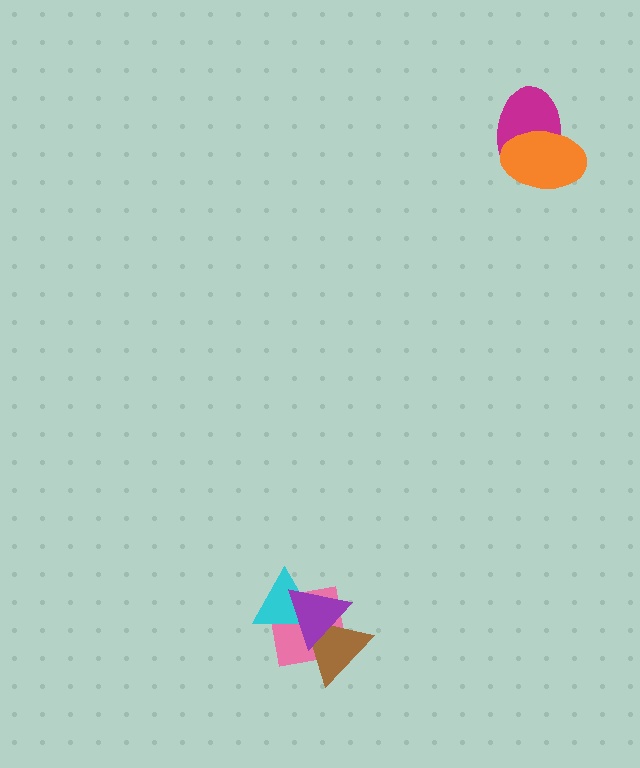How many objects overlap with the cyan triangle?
3 objects overlap with the cyan triangle.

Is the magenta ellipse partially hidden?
Yes, it is partially covered by another shape.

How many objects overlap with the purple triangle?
3 objects overlap with the purple triangle.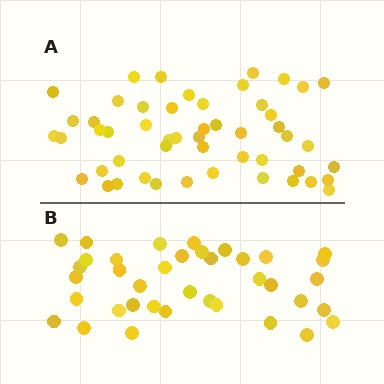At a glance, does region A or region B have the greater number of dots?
Region A (the top region) has more dots.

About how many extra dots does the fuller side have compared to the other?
Region A has approximately 15 more dots than region B.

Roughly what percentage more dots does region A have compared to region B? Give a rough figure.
About 35% more.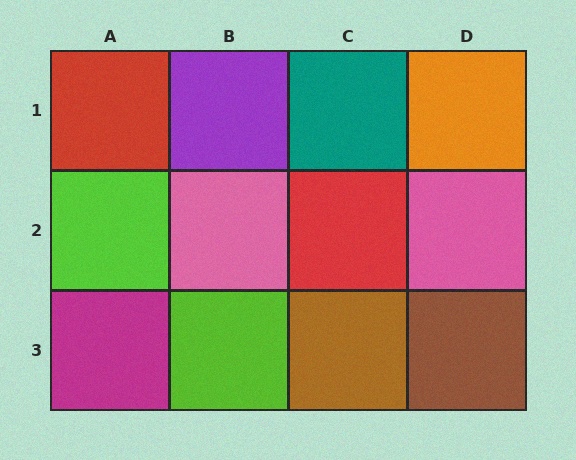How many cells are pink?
2 cells are pink.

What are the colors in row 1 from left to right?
Red, purple, teal, orange.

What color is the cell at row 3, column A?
Magenta.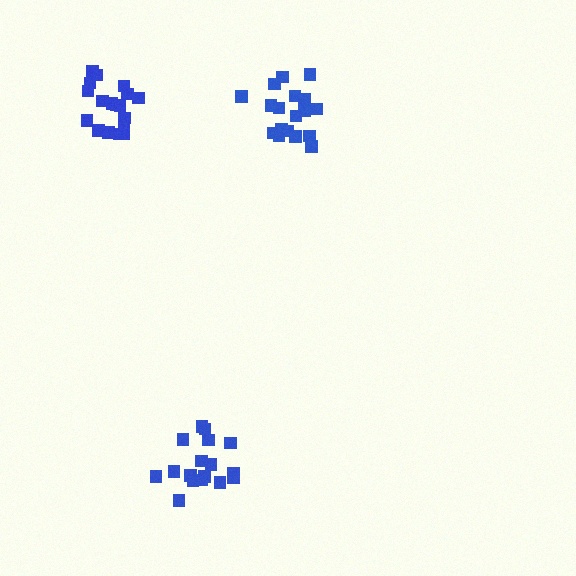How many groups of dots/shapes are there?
There are 3 groups.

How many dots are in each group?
Group 1: 17 dots, Group 2: 18 dots, Group 3: 18 dots (53 total).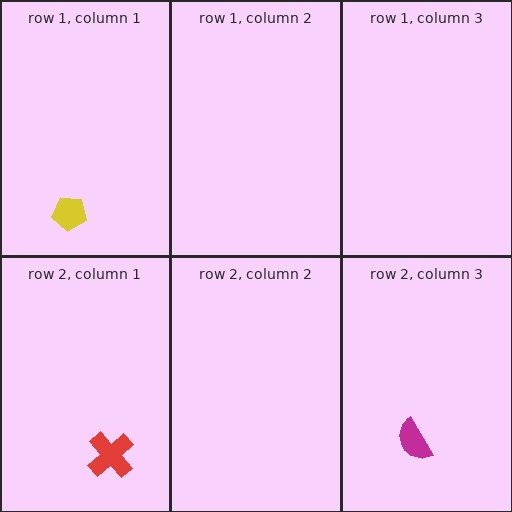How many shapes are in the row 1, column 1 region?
1.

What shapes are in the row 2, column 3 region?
The magenta semicircle.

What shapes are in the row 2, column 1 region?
The red cross.